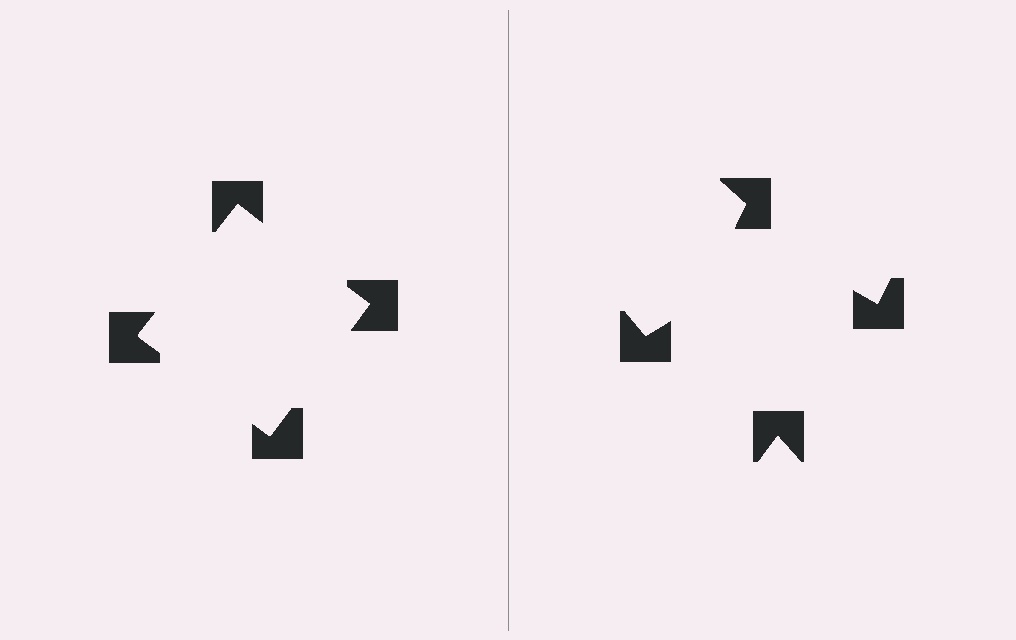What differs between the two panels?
The notched squares are positioned identically on both sides; only the wedge orientations differ. On the left they align to a square; on the right they are misaligned.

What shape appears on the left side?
An illusory square.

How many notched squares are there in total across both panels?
8 — 4 on each side.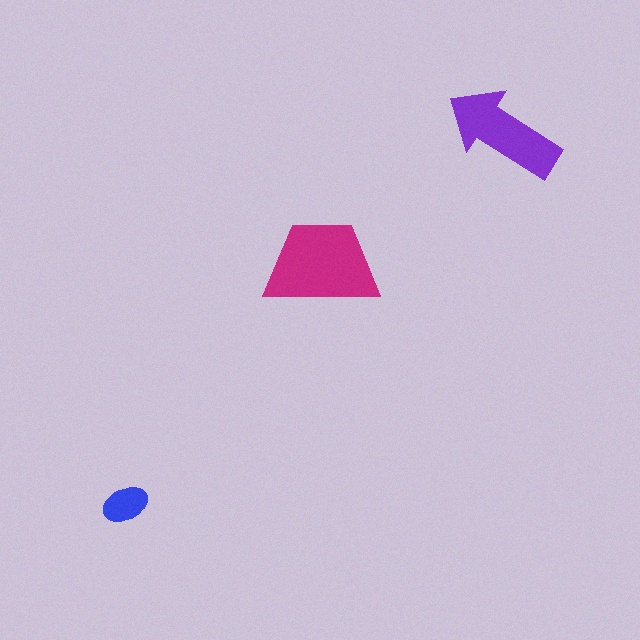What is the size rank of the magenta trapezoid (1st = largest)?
1st.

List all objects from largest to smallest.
The magenta trapezoid, the purple arrow, the blue ellipse.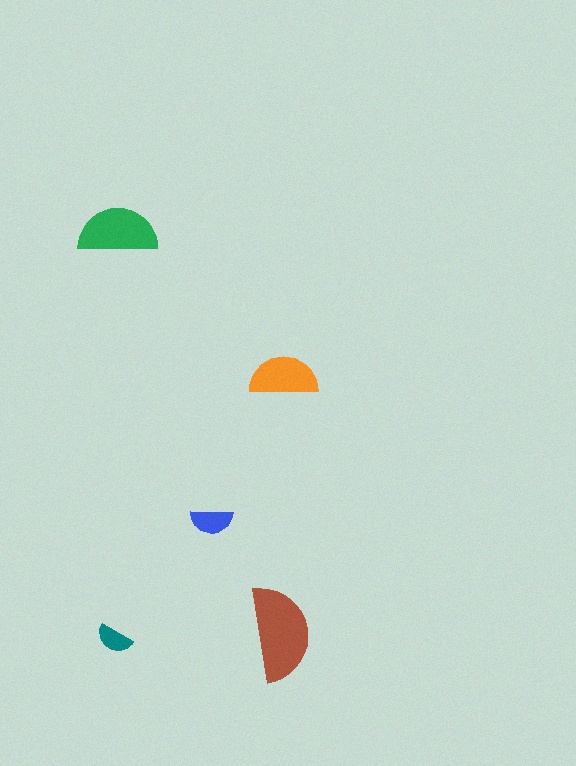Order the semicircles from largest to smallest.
the brown one, the green one, the orange one, the blue one, the teal one.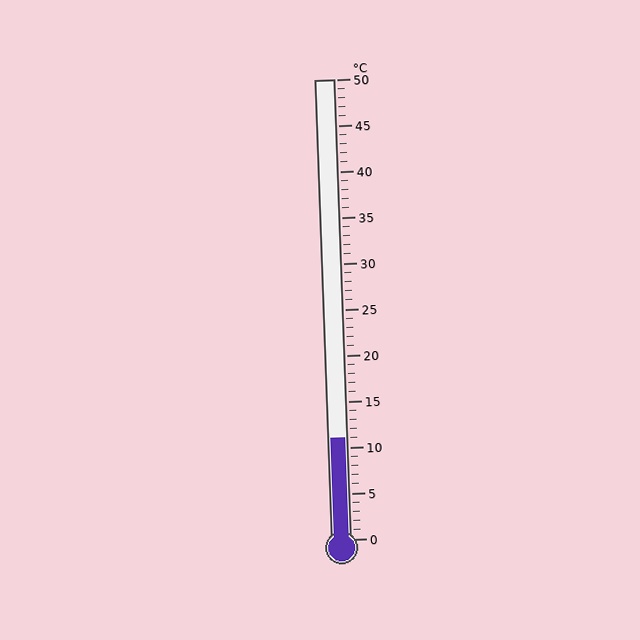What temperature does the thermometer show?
The thermometer shows approximately 11°C.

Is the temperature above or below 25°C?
The temperature is below 25°C.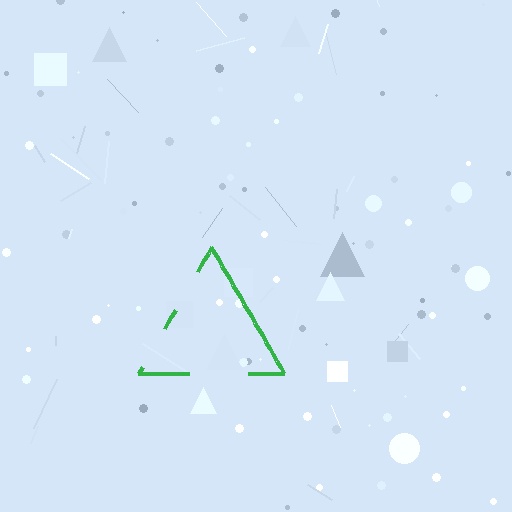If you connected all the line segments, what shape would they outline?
They would outline a triangle.